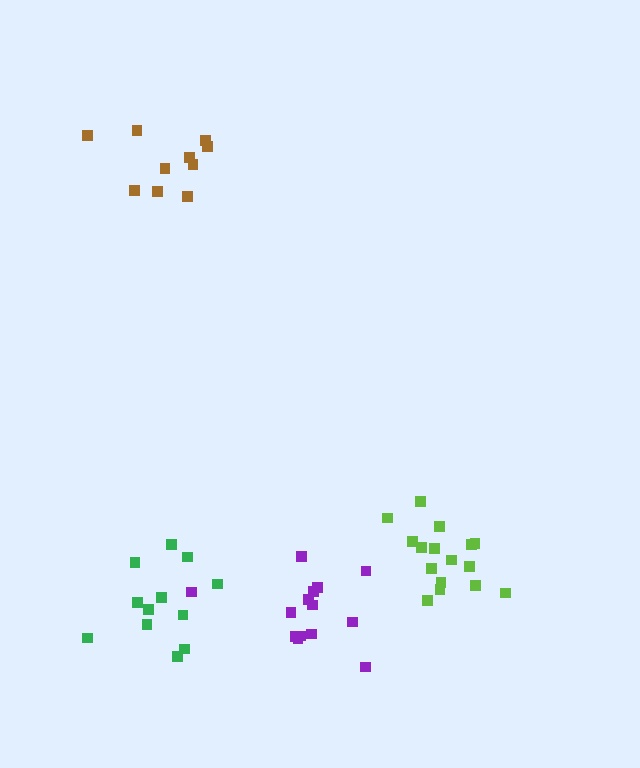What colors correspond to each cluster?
The clusters are colored: purple, green, lime, brown.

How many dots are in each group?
Group 1: 14 dots, Group 2: 12 dots, Group 3: 16 dots, Group 4: 10 dots (52 total).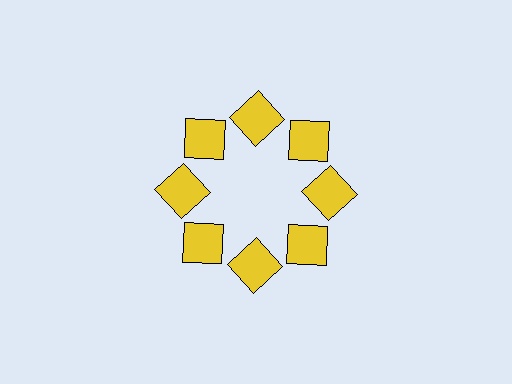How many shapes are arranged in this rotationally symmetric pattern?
There are 8 shapes, arranged in 8 groups of 1.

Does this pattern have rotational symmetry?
Yes, this pattern has 8-fold rotational symmetry. It looks the same after rotating 45 degrees around the center.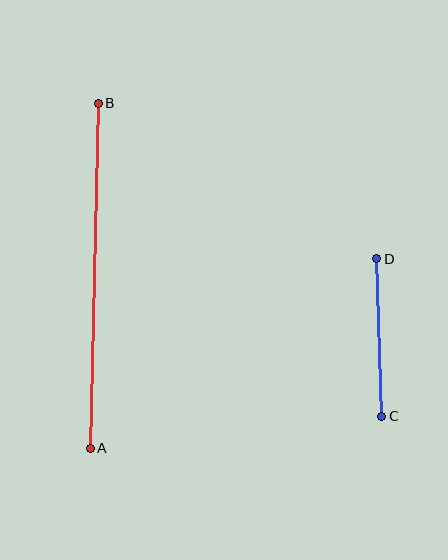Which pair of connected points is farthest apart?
Points A and B are farthest apart.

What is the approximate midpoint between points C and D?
The midpoint is at approximately (379, 337) pixels.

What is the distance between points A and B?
The distance is approximately 345 pixels.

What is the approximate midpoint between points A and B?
The midpoint is at approximately (94, 276) pixels.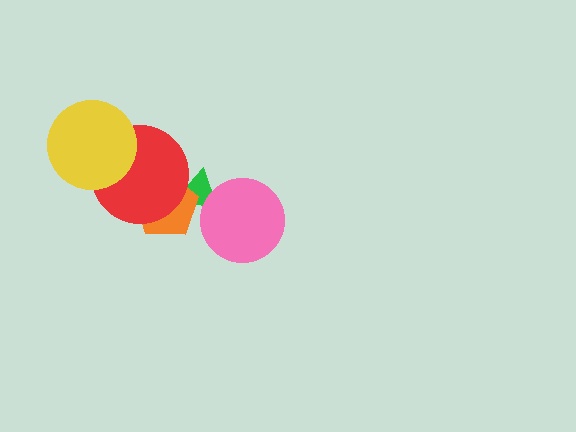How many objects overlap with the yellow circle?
1 object overlaps with the yellow circle.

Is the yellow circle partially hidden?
No, no other shape covers it.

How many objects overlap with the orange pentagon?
2 objects overlap with the orange pentagon.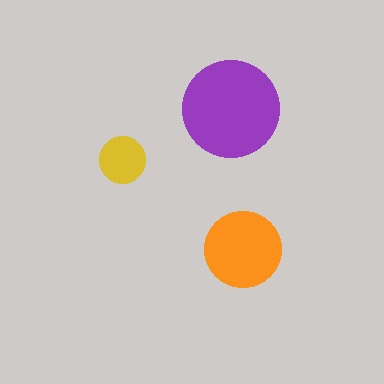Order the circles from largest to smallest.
the purple one, the orange one, the yellow one.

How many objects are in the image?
There are 3 objects in the image.